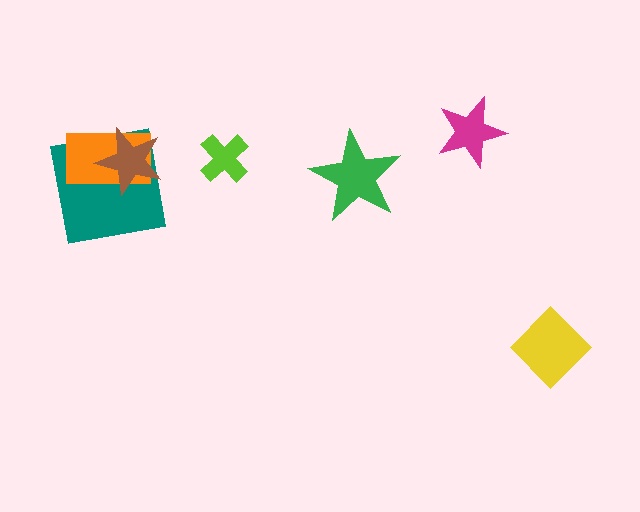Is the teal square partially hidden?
Yes, it is partially covered by another shape.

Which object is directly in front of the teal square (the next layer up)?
The orange rectangle is directly in front of the teal square.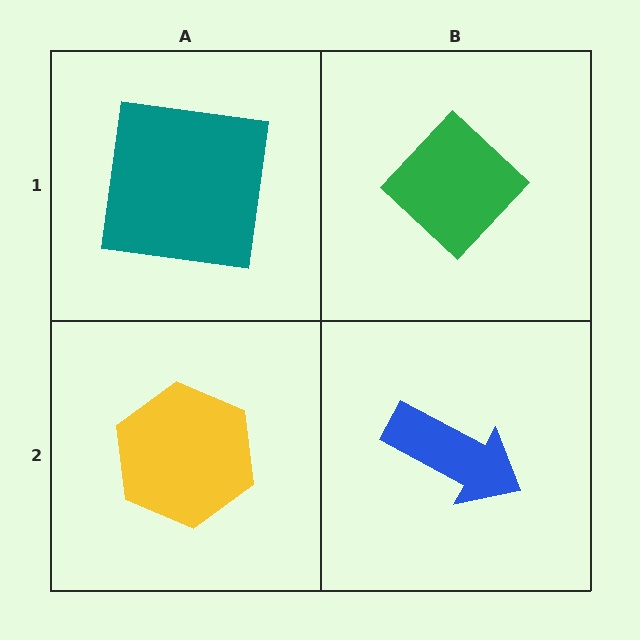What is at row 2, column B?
A blue arrow.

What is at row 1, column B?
A green diamond.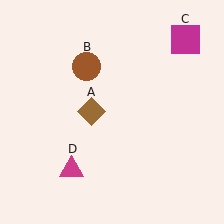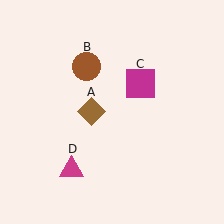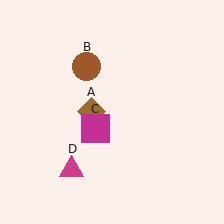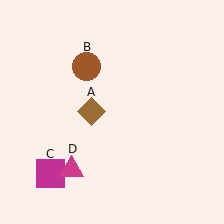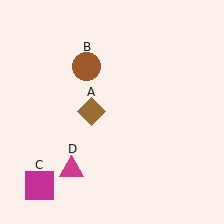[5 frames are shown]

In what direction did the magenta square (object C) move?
The magenta square (object C) moved down and to the left.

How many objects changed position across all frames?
1 object changed position: magenta square (object C).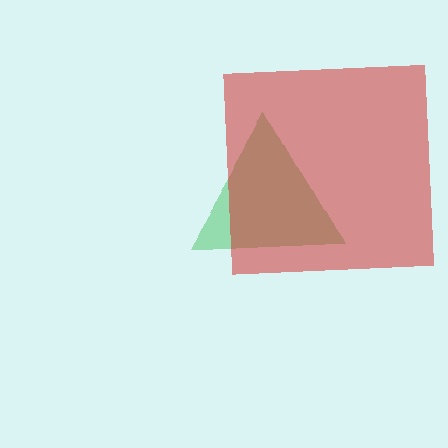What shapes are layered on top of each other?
The layered shapes are: a green triangle, a red square.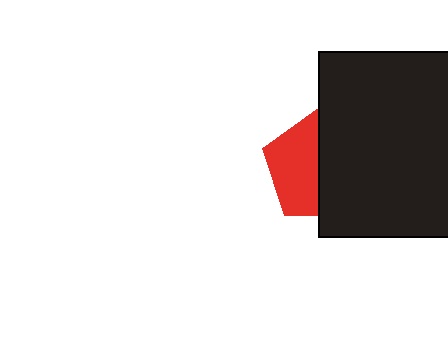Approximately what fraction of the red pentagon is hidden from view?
Roughly 53% of the red pentagon is hidden behind the black rectangle.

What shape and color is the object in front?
The object in front is a black rectangle.